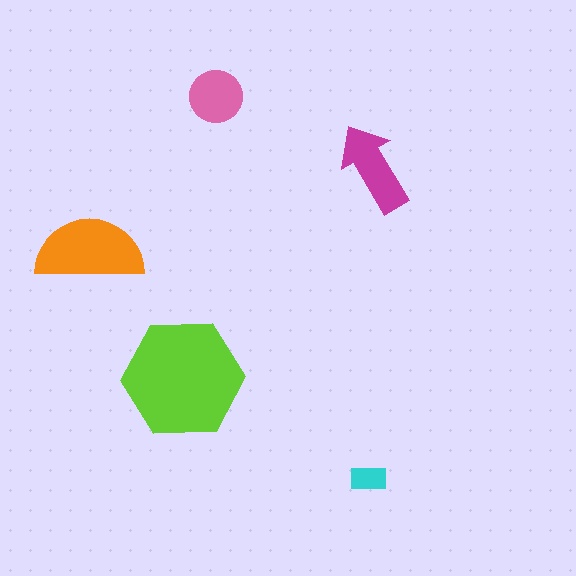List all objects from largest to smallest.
The lime hexagon, the orange semicircle, the magenta arrow, the pink circle, the cyan rectangle.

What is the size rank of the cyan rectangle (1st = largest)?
5th.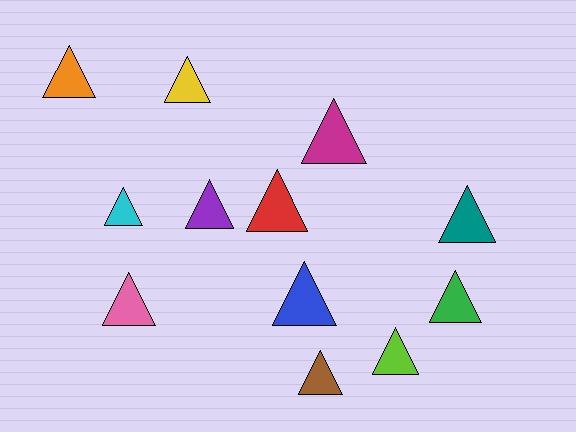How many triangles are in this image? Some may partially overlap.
There are 12 triangles.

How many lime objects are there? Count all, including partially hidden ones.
There is 1 lime object.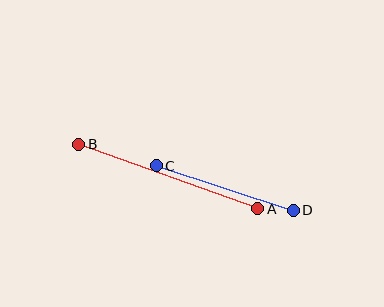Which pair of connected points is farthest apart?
Points A and B are farthest apart.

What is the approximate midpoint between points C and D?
The midpoint is at approximately (225, 188) pixels.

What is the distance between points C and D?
The distance is approximately 144 pixels.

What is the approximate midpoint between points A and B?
The midpoint is at approximately (168, 176) pixels.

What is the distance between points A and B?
The distance is approximately 190 pixels.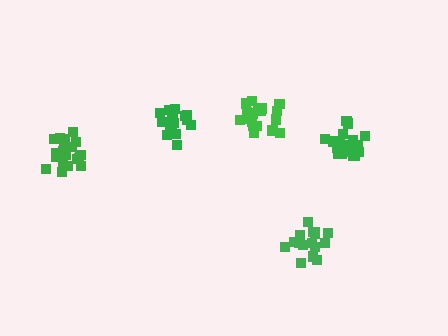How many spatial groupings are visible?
There are 5 spatial groupings.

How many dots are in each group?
Group 1: 16 dots, Group 2: 20 dots, Group 3: 21 dots, Group 4: 18 dots, Group 5: 19 dots (94 total).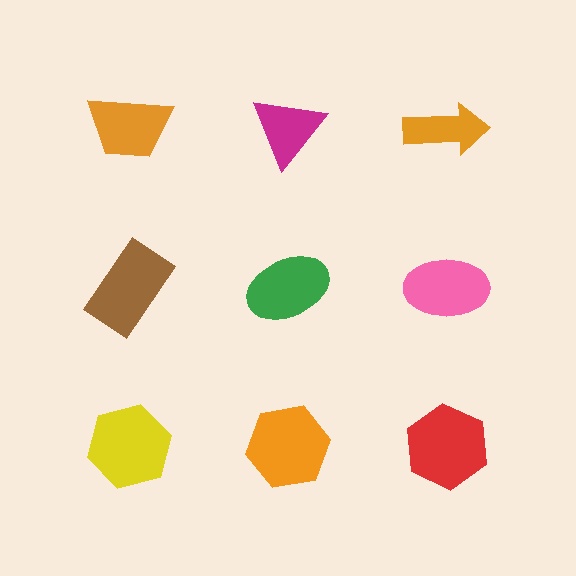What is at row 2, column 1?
A brown rectangle.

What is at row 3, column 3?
A red hexagon.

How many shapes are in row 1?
3 shapes.